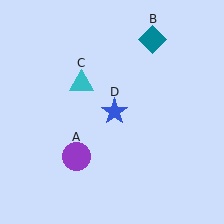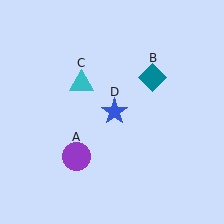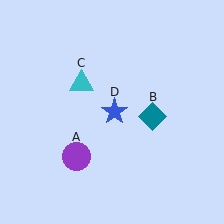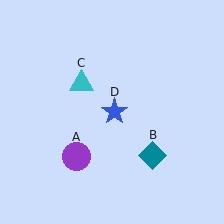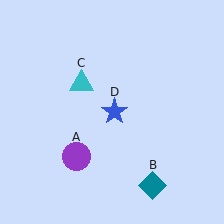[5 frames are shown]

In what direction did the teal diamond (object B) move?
The teal diamond (object B) moved down.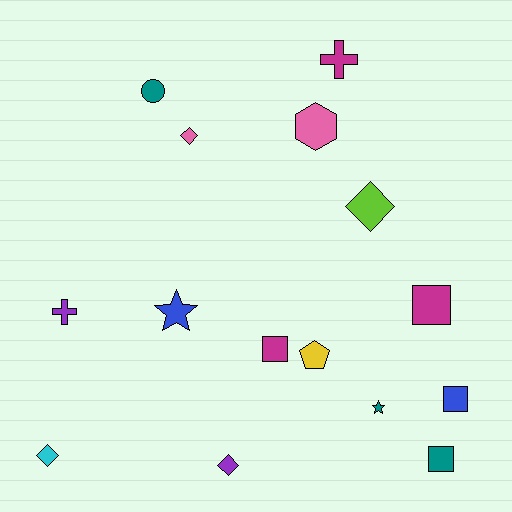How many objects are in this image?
There are 15 objects.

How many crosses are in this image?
There are 2 crosses.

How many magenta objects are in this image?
There are 3 magenta objects.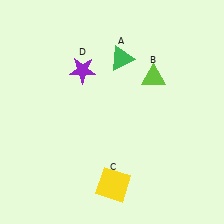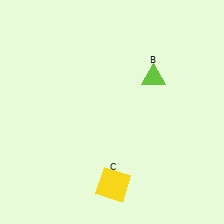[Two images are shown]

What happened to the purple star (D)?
The purple star (D) was removed in Image 2. It was in the top-left area of Image 1.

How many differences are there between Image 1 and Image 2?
There are 2 differences between the two images.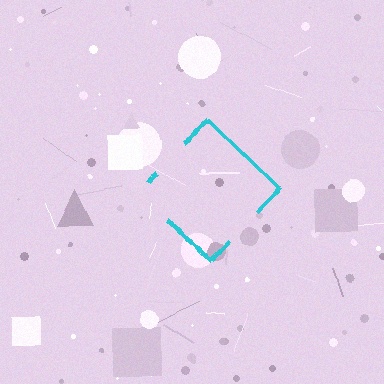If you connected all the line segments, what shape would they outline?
They would outline a diamond.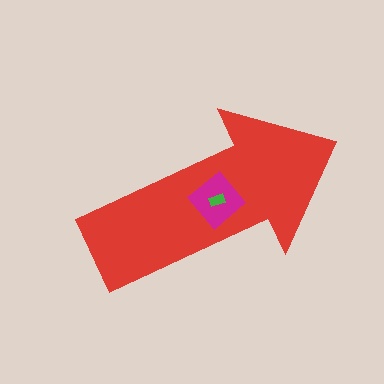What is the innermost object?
The green rectangle.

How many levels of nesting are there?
3.